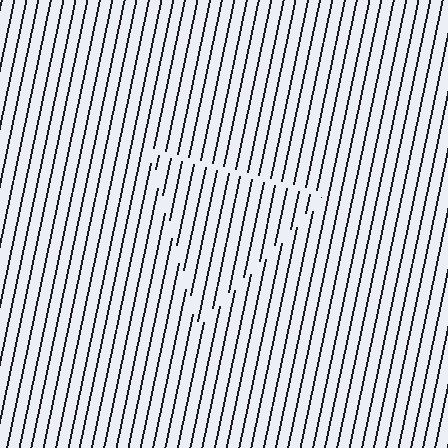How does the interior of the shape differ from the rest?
The interior of the shape contains the same grating, shifted by half a period — the contour is defined by the phase discontinuity where line-ends from the inner and outer gratings abut.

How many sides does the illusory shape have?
3 sides — the line-ends trace a triangle.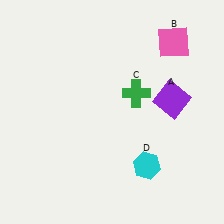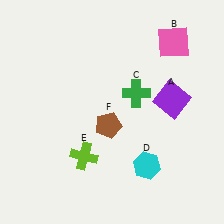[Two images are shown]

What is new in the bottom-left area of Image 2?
A lime cross (E) was added in the bottom-left area of Image 2.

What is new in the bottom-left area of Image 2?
A brown pentagon (F) was added in the bottom-left area of Image 2.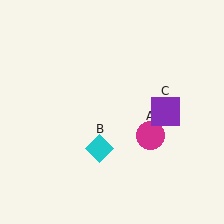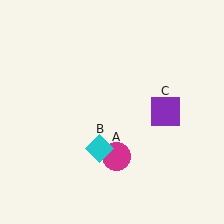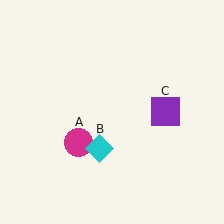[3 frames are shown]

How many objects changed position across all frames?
1 object changed position: magenta circle (object A).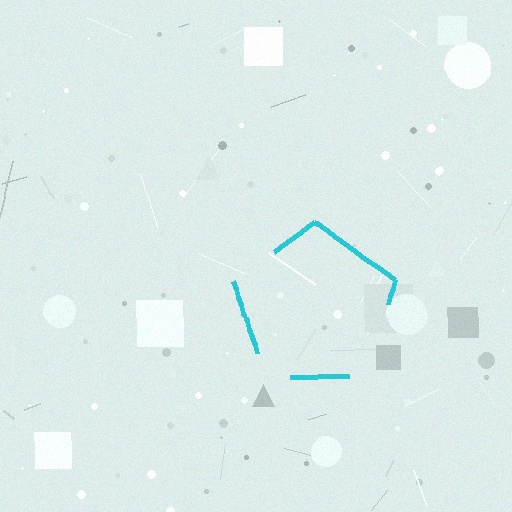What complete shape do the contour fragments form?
The contour fragments form a pentagon.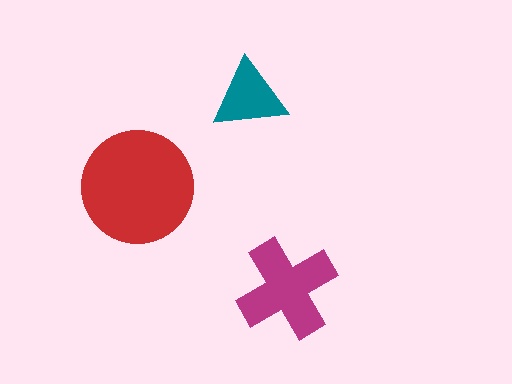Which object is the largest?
The red circle.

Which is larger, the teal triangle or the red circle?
The red circle.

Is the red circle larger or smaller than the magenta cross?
Larger.